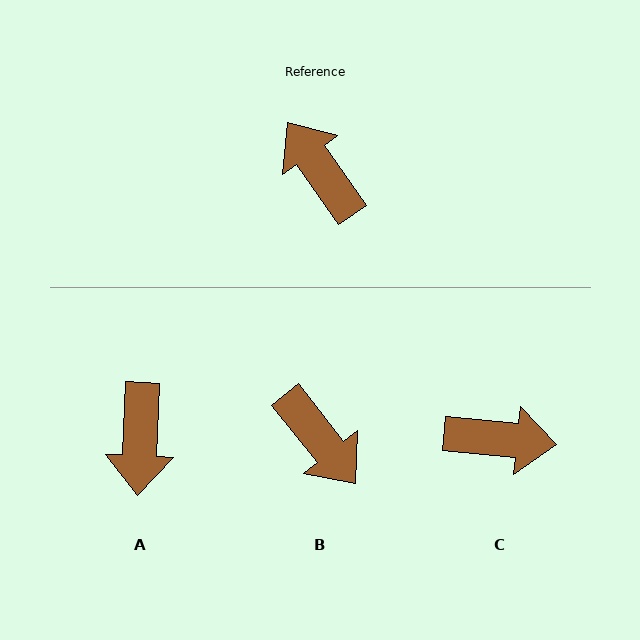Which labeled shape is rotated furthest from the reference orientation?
B, about 177 degrees away.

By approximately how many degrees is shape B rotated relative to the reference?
Approximately 177 degrees clockwise.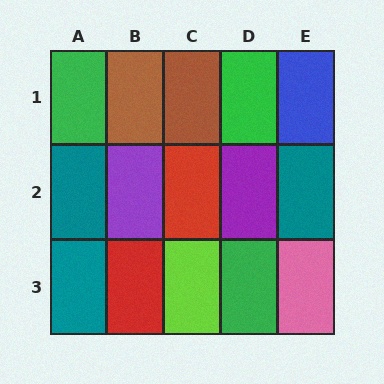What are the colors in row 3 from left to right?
Teal, red, lime, green, pink.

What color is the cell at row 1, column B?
Brown.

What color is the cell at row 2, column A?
Teal.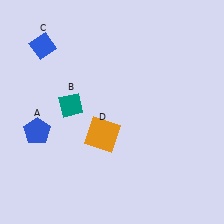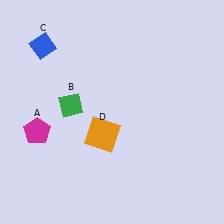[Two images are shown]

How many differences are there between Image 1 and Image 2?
There are 2 differences between the two images.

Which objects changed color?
A changed from blue to magenta. B changed from teal to green.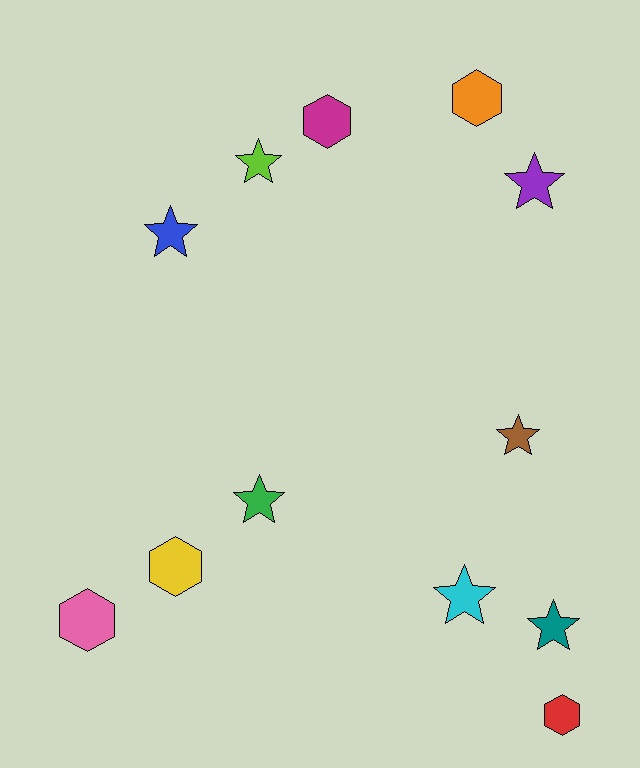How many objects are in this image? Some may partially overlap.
There are 12 objects.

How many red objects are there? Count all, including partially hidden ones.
There is 1 red object.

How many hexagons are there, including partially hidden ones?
There are 5 hexagons.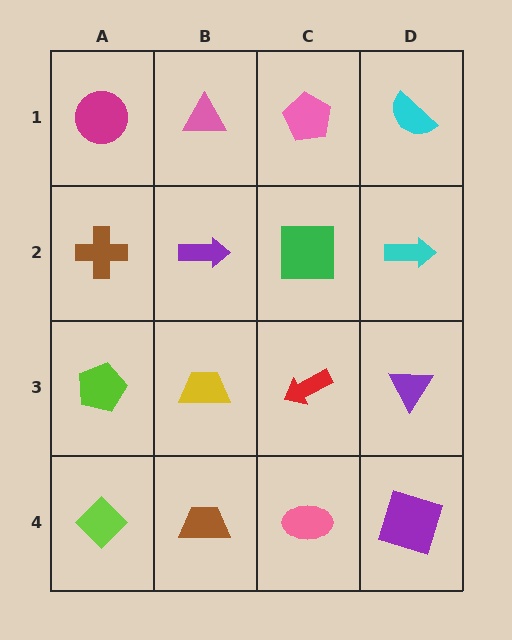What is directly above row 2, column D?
A cyan semicircle.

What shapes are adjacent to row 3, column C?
A green square (row 2, column C), a pink ellipse (row 4, column C), a yellow trapezoid (row 3, column B), a purple triangle (row 3, column D).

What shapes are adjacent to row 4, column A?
A lime pentagon (row 3, column A), a brown trapezoid (row 4, column B).